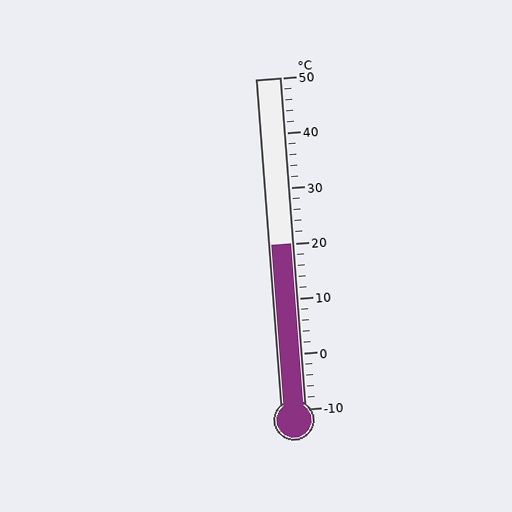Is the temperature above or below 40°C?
The temperature is below 40°C.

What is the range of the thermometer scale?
The thermometer scale ranges from -10°C to 50°C.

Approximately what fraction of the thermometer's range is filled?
The thermometer is filled to approximately 50% of its range.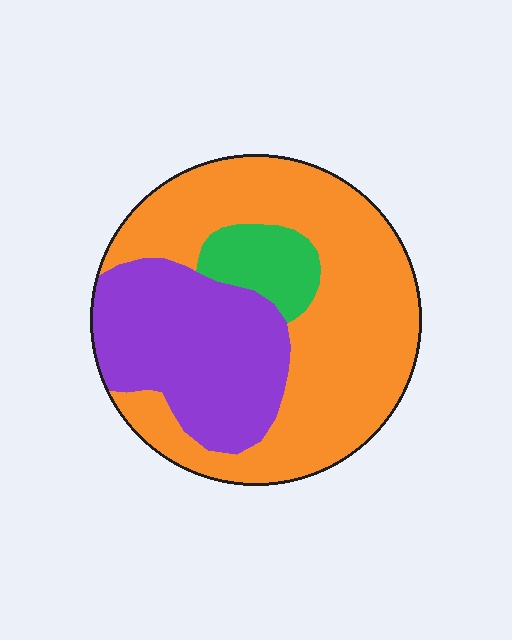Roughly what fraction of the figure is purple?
Purple takes up about one third (1/3) of the figure.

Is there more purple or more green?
Purple.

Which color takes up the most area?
Orange, at roughly 60%.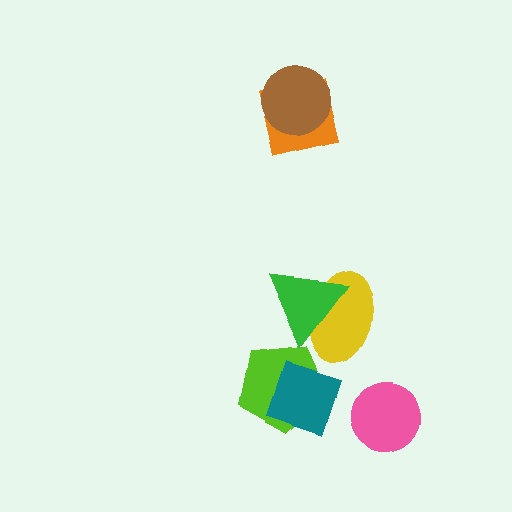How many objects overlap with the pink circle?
0 objects overlap with the pink circle.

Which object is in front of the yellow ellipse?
The green triangle is in front of the yellow ellipse.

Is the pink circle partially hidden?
No, no other shape covers it.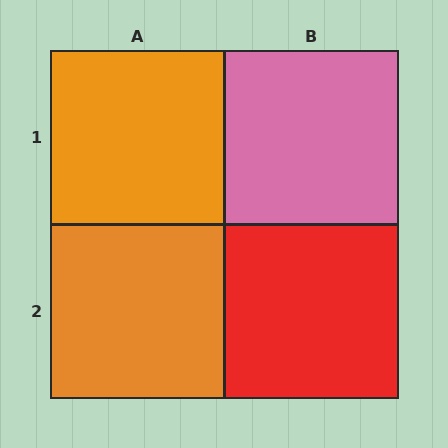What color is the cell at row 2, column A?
Orange.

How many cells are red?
1 cell is red.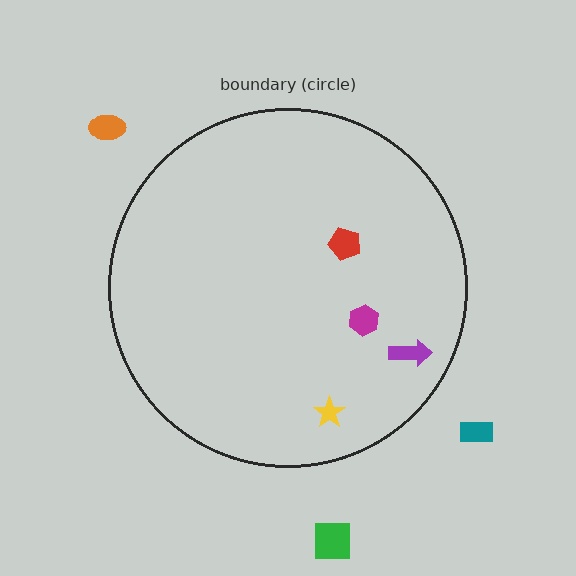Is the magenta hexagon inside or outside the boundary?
Inside.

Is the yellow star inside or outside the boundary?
Inside.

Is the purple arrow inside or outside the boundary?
Inside.